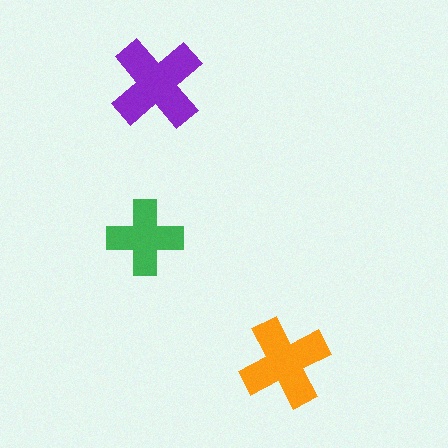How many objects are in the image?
There are 3 objects in the image.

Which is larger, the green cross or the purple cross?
The purple one.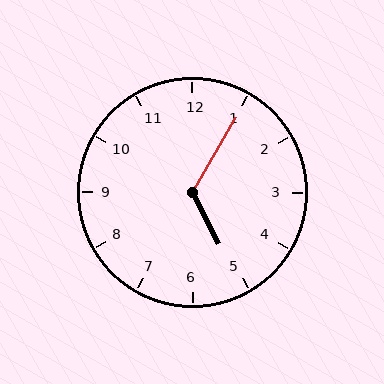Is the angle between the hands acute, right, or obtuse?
It is obtuse.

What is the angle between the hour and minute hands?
Approximately 122 degrees.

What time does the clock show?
5:05.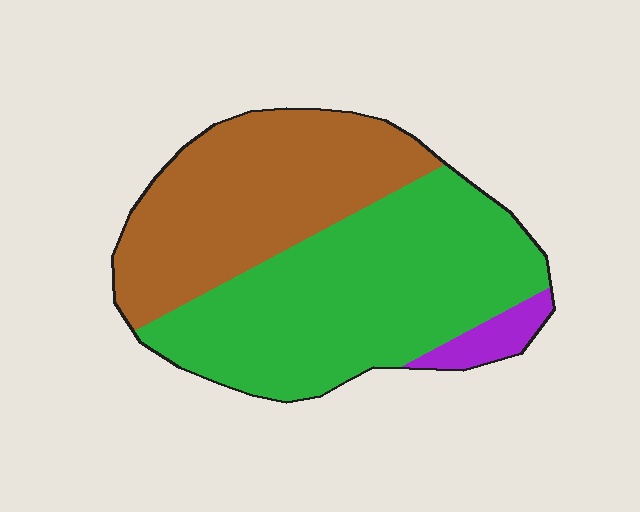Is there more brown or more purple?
Brown.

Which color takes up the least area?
Purple, at roughly 5%.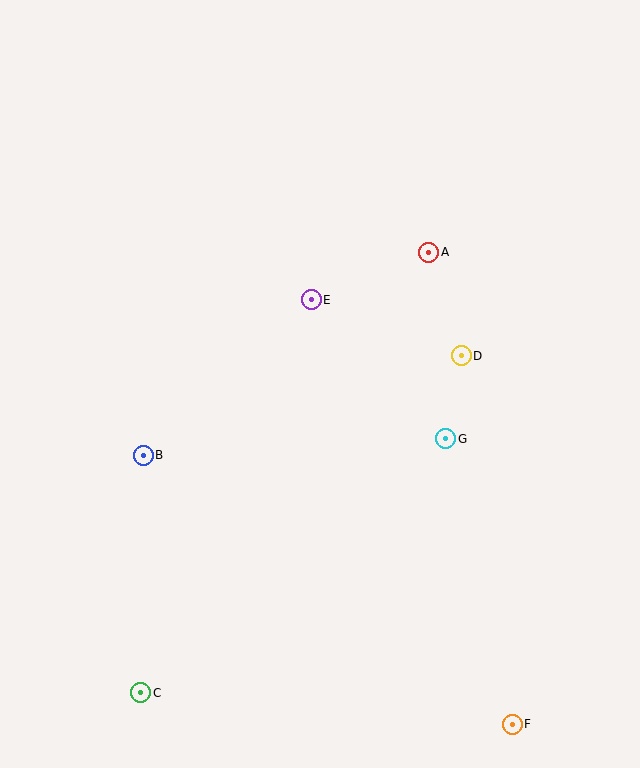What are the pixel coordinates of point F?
Point F is at (512, 724).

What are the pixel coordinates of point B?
Point B is at (143, 455).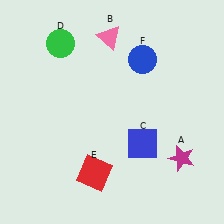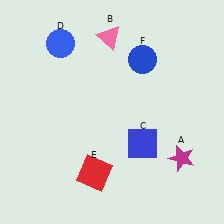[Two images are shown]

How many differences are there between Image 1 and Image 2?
There is 1 difference between the two images.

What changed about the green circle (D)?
In Image 1, D is green. In Image 2, it changed to blue.